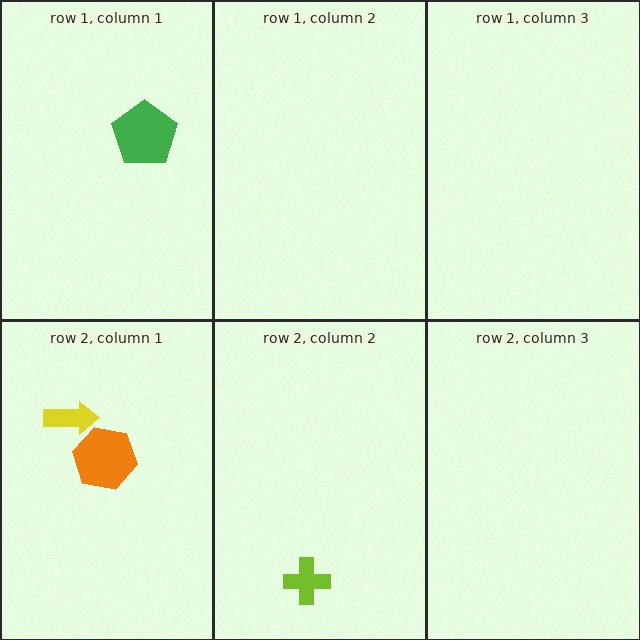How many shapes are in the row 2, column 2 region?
1.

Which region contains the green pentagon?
The row 1, column 1 region.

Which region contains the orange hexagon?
The row 2, column 1 region.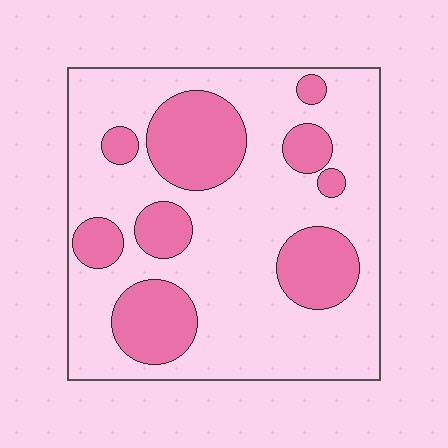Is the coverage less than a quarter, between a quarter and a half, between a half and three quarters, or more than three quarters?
Between a quarter and a half.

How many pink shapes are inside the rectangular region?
9.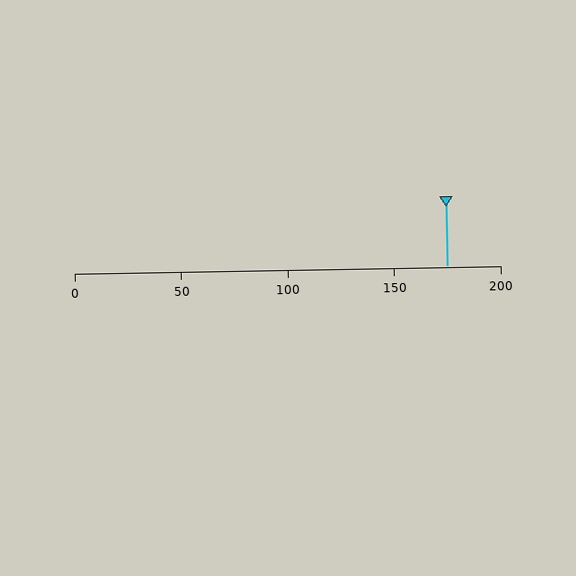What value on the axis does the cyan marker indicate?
The marker indicates approximately 175.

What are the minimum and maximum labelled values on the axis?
The axis runs from 0 to 200.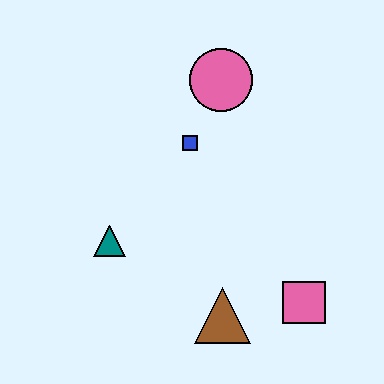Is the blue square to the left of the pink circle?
Yes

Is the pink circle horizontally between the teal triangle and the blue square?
No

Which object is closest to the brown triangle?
The pink square is closest to the brown triangle.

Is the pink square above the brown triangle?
Yes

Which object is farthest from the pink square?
The pink circle is farthest from the pink square.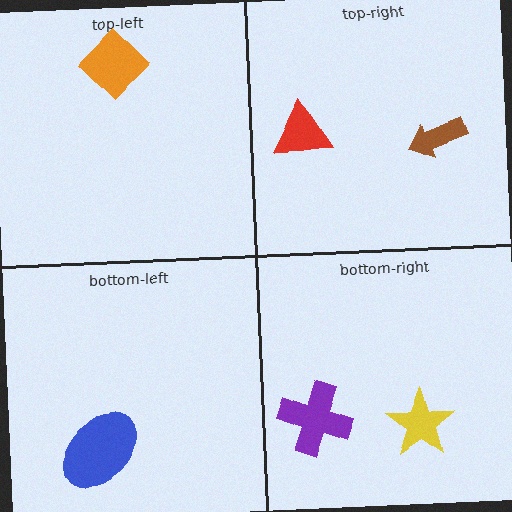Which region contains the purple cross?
The bottom-right region.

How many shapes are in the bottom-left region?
1.